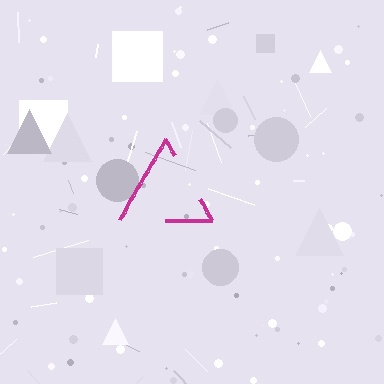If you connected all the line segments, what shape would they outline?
They would outline a triangle.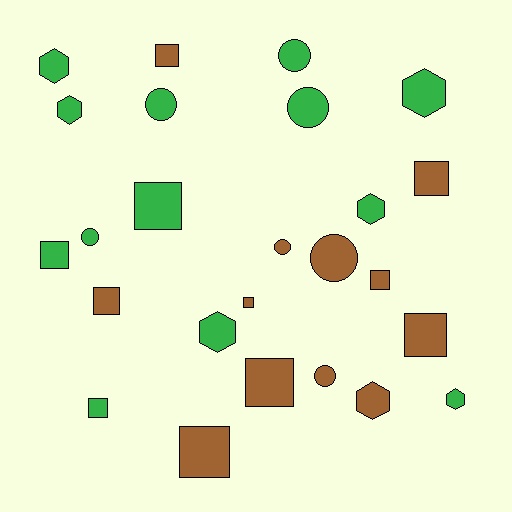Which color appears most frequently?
Green, with 13 objects.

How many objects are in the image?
There are 25 objects.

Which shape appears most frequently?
Square, with 11 objects.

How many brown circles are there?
There are 3 brown circles.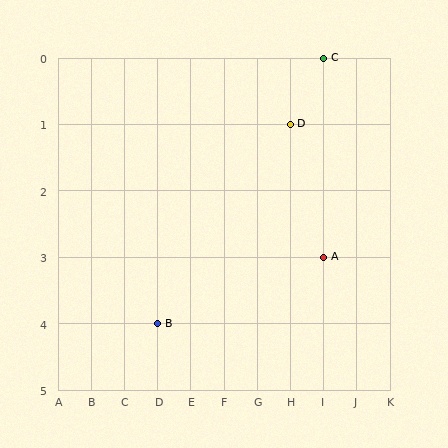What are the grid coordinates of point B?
Point B is at grid coordinates (D, 4).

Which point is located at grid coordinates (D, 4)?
Point B is at (D, 4).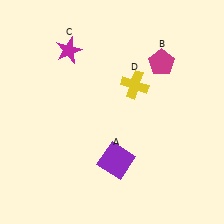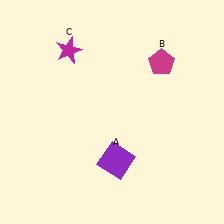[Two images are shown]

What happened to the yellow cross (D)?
The yellow cross (D) was removed in Image 2. It was in the top-right area of Image 1.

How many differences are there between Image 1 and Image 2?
There is 1 difference between the two images.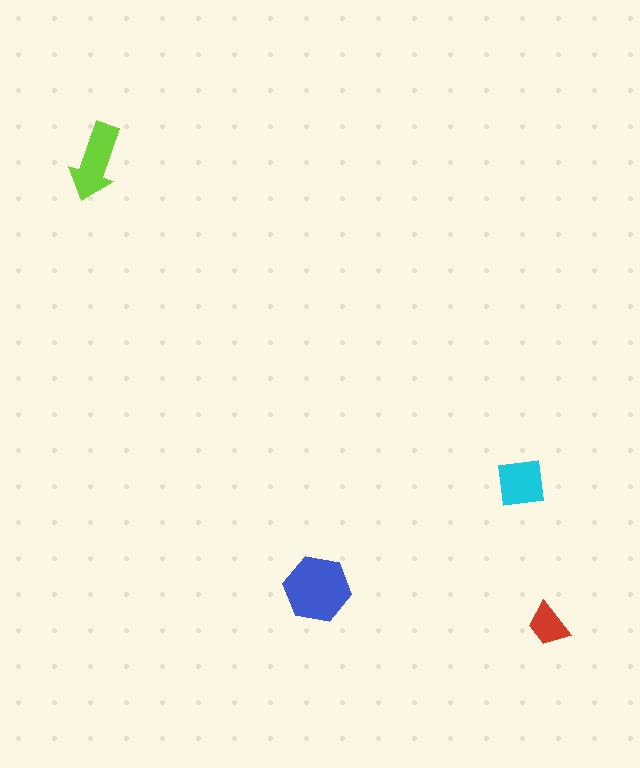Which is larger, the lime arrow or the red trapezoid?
The lime arrow.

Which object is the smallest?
The red trapezoid.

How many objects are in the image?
There are 4 objects in the image.